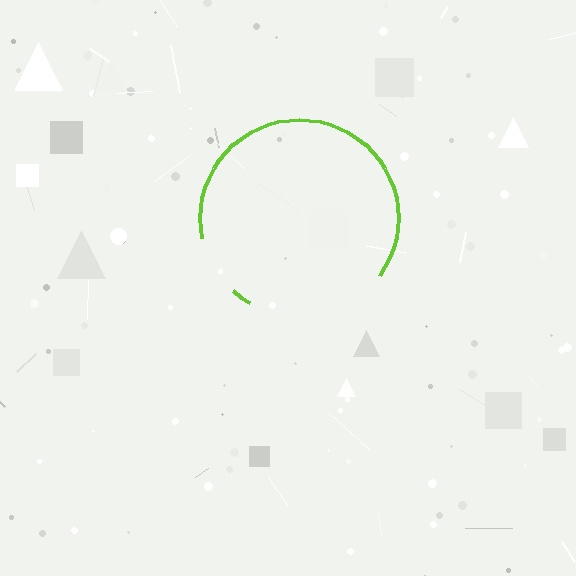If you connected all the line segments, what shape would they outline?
They would outline a circle.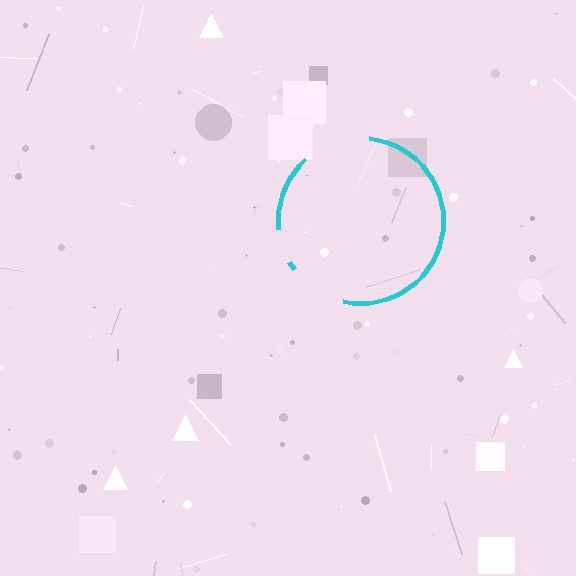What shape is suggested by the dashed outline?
The dashed outline suggests a circle.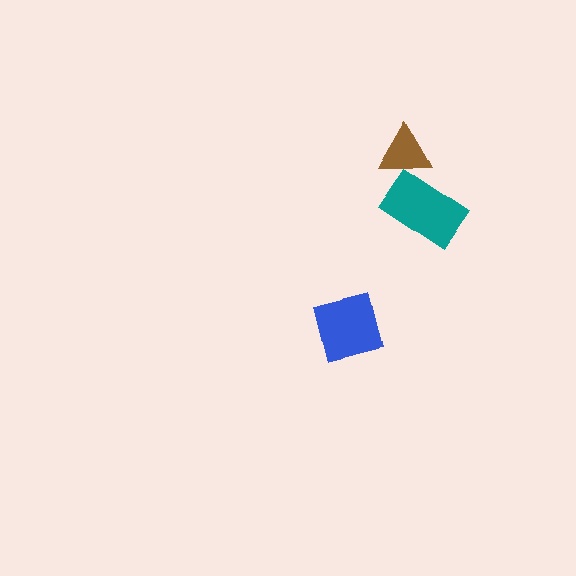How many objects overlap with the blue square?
0 objects overlap with the blue square.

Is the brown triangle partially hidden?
Yes, it is partially covered by another shape.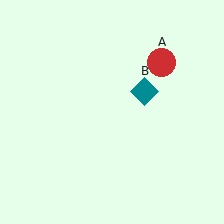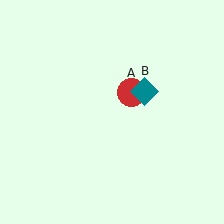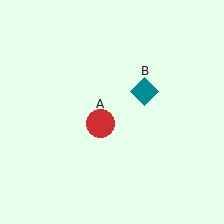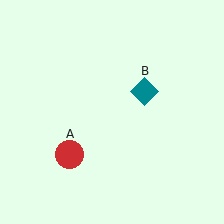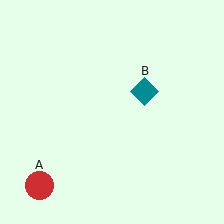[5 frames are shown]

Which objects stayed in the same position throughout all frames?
Teal diamond (object B) remained stationary.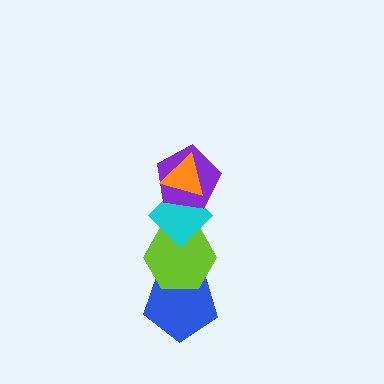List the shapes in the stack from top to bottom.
From top to bottom: the orange triangle, the purple pentagon, the cyan diamond, the lime hexagon, the blue pentagon.